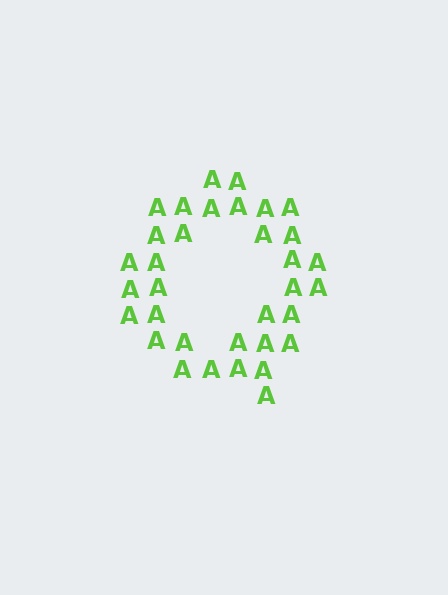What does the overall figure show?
The overall figure shows the letter Q.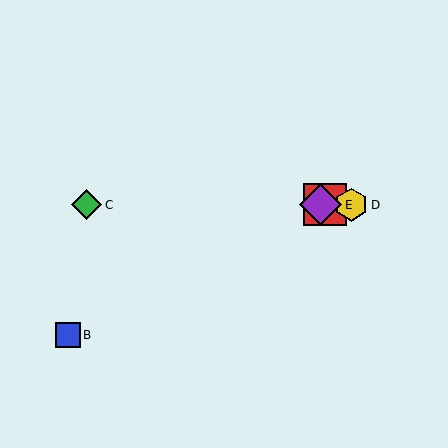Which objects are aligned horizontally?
Objects A, C, D, E are aligned horizontally.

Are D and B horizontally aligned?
No, D is at y≈205 and B is at y≈335.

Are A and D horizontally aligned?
Yes, both are at y≈205.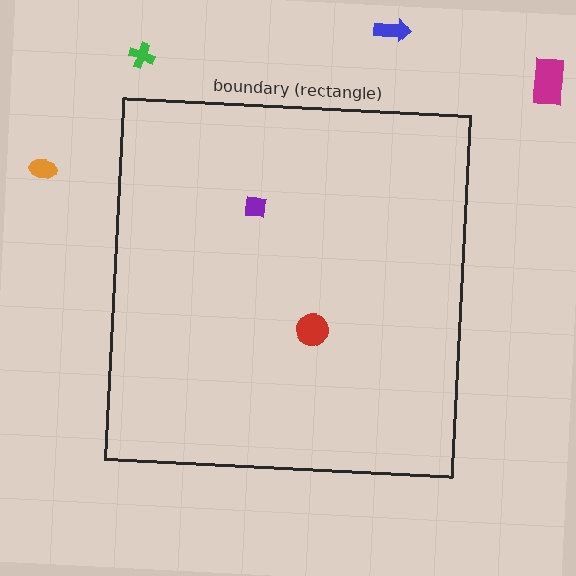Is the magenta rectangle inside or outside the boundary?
Outside.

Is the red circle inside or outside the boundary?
Inside.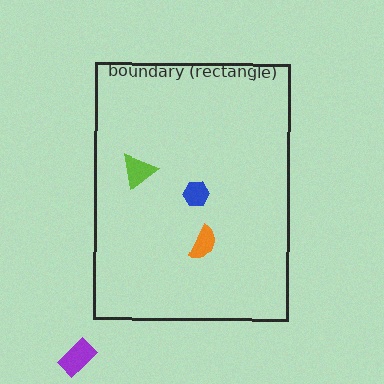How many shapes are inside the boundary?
3 inside, 1 outside.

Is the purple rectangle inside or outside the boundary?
Outside.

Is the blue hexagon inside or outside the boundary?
Inside.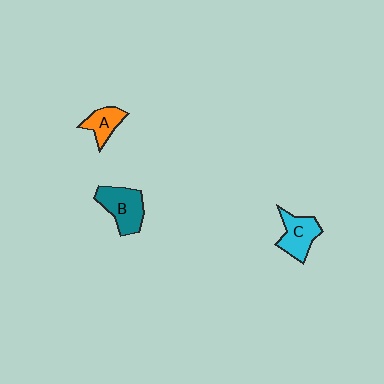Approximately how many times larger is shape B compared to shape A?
Approximately 1.6 times.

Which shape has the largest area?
Shape B (teal).